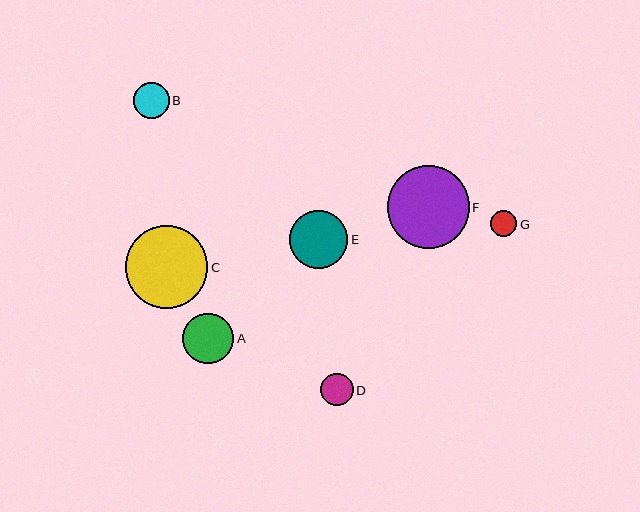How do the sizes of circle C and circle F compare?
Circle C and circle F are approximately the same size.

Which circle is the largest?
Circle C is the largest with a size of approximately 82 pixels.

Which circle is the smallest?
Circle G is the smallest with a size of approximately 26 pixels.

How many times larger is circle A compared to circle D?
Circle A is approximately 1.6 times the size of circle D.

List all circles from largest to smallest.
From largest to smallest: C, F, E, A, B, D, G.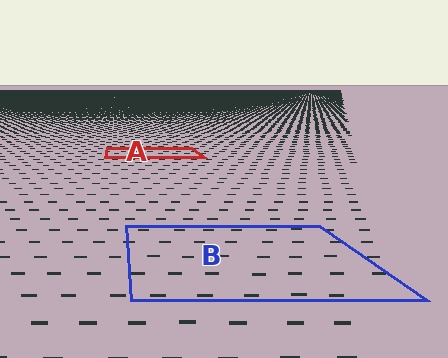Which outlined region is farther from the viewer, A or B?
Region A is farther from the viewer — the texture elements inside it appear smaller and more densely packed.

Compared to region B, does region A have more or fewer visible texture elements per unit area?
Region A has more texture elements per unit area — they are packed more densely because it is farther away.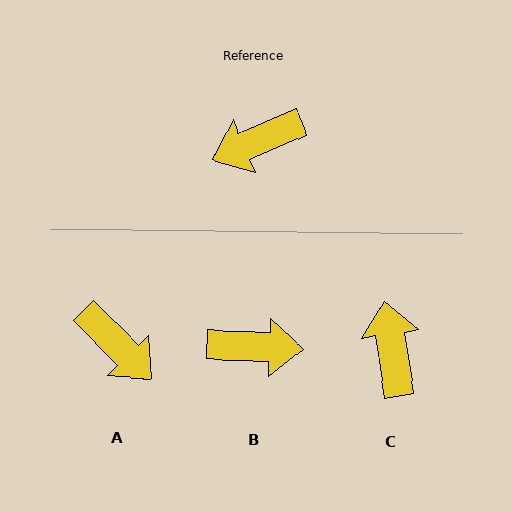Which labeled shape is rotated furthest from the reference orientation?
B, about 154 degrees away.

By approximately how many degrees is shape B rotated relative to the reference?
Approximately 154 degrees counter-clockwise.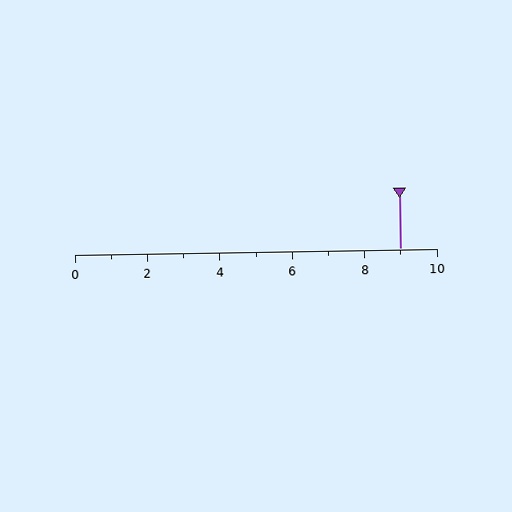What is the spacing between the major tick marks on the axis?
The major ticks are spaced 2 apart.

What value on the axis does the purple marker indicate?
The marker indicates approximately 9.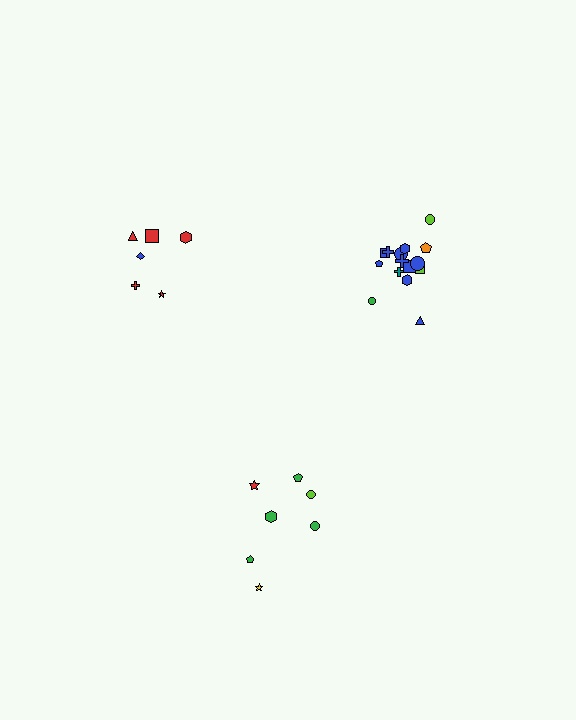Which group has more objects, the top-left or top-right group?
The top-right group.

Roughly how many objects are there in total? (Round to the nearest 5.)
Roughly 30 objects in total.